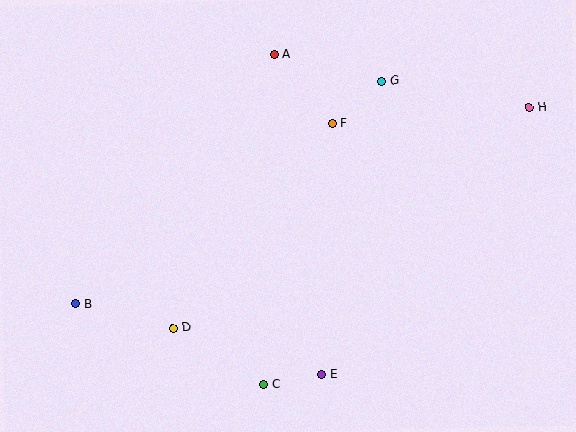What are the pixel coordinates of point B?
Point B is at (75, 304).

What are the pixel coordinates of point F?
Point F is at (332, 123).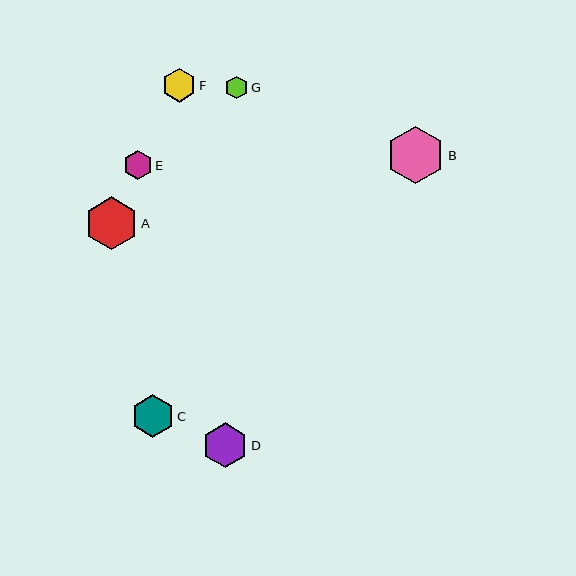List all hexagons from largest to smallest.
From largest to smallest: B, A, D, C, F, E, G.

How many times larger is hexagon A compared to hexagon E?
Hexagon A is approximately 1.8 times the size of hexagon E.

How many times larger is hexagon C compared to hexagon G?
Hexagon C is approximately 1.9 times the size of hexagon G.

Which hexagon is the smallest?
Hexagon G is the smallest with a size of approximately 23 pixels.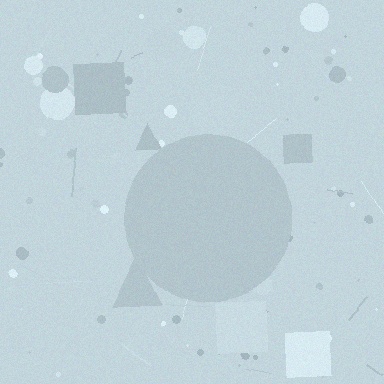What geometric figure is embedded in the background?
A circle is embedded in the background.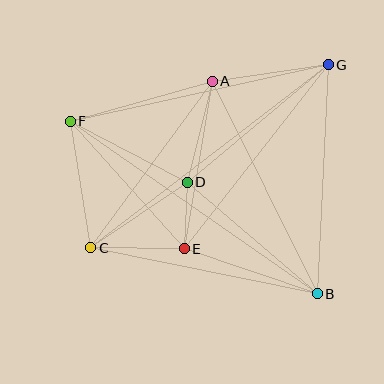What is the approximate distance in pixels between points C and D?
The distance between C and D is approximately 117 pixels.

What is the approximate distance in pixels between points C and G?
The distance between C and G is approximately 300 pixels.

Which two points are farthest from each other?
Points B and F are farthest from each other.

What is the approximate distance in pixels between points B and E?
The distance between B and E is approximately 140 pixels.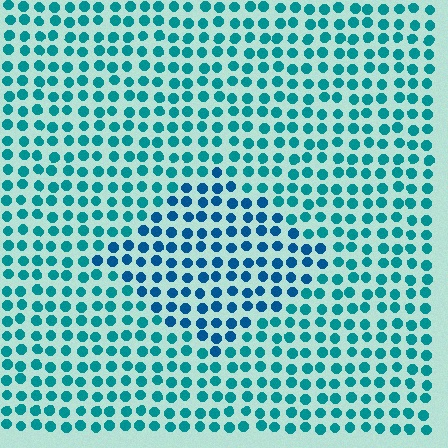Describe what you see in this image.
The image is filled with small teal elements in a uniform arrangement. A diamond-shaped region is visible where the elements are tinted to a slightly different hue, forming a subtle color boundary.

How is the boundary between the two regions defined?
The boundary is defined purely by a slight shift in hue (about 25 degrees). Spacing, size, and orientation are identical on both sides.